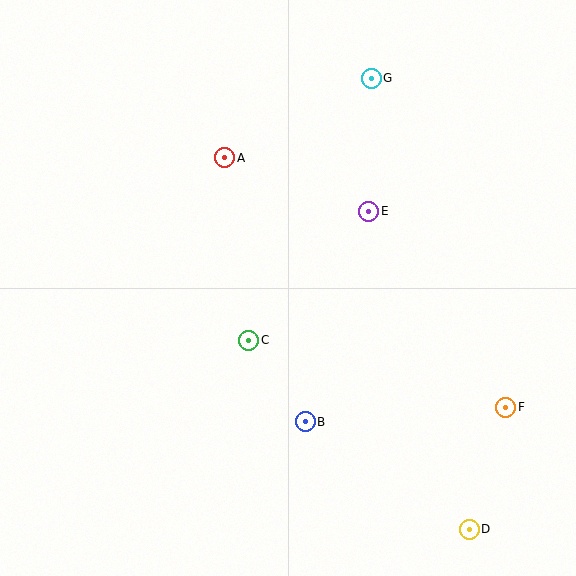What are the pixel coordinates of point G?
Point G is at (371, 78).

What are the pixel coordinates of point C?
Point C is at (249, 340).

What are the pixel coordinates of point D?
Point D is at (469, 529).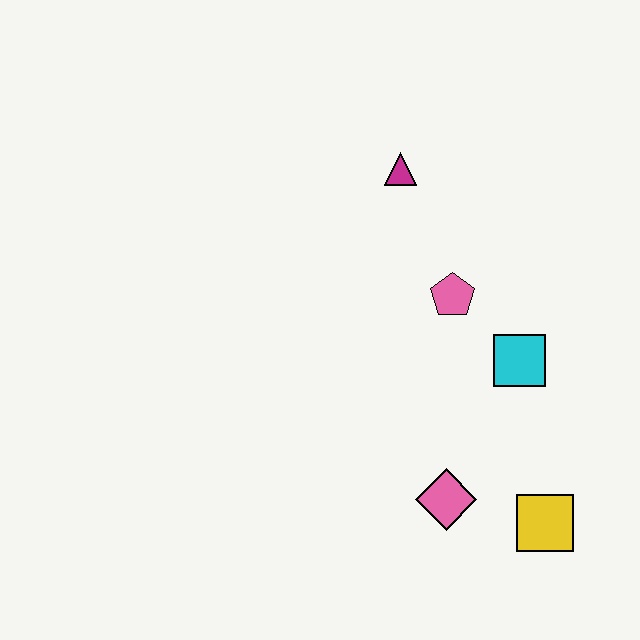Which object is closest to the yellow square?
The pink diamond is closest to the yellow square.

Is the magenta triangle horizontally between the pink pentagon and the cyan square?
No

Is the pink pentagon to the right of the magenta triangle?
Yes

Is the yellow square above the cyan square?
No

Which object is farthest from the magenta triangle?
The yellow square is farthest from the magenta triangle.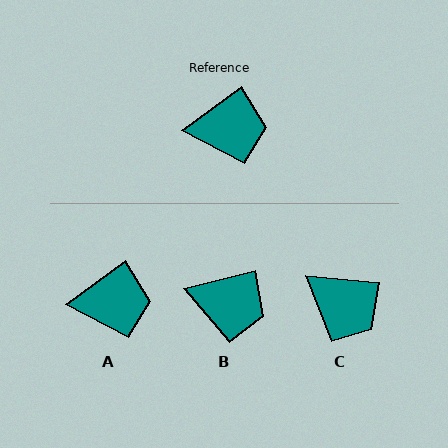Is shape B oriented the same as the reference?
No, it is off by about 22 degrees.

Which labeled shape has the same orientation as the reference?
A.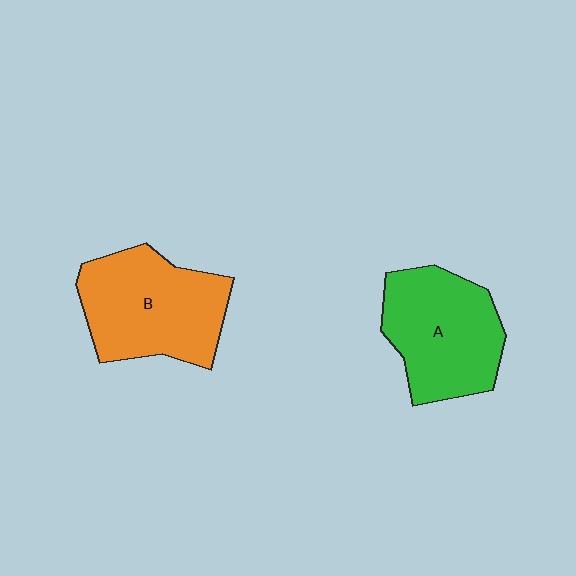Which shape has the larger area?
Shape B (orange).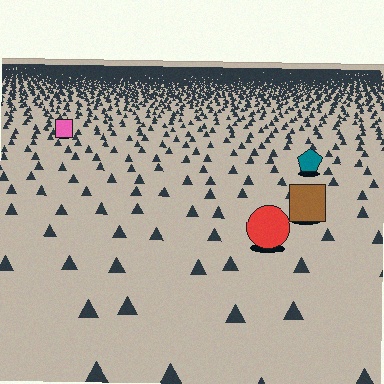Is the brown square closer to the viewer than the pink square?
Yes. The brown square is closer — you can tell from the texture gradient: the ground texture is coarser near it.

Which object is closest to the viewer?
The red circle is closest. The texture marks near it are larger and more spread out.